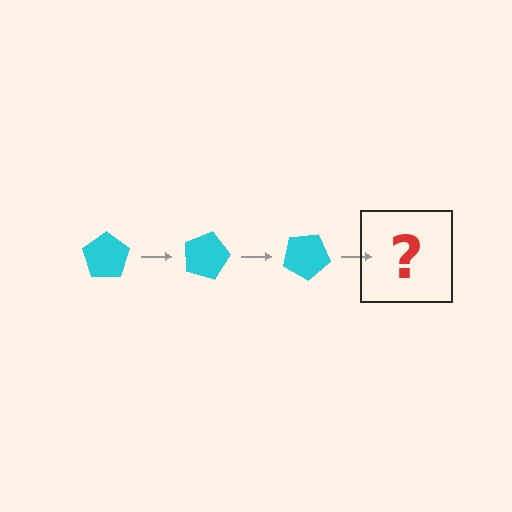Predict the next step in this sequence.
The next step is a cyan pentagon rotated 45 degrees.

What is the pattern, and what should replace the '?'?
The pattern is that the pentagon rotates 15 degrees each step. The '?' should be a cyan pentagon rotated 45 degrees.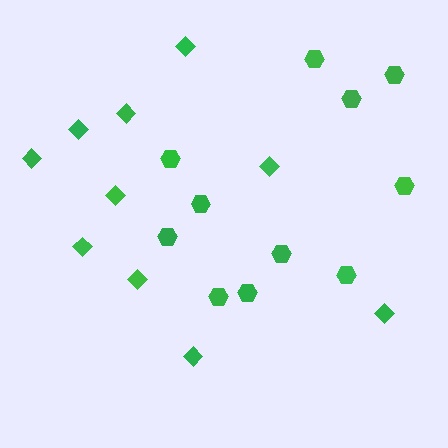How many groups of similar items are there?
There are 2 groups: one group of hexagons (11) and one group of diamonds (10).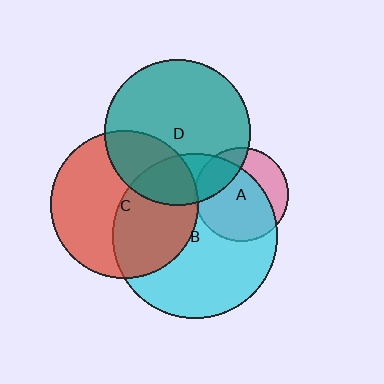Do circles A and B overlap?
Yes.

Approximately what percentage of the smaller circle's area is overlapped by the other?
Approximately 70%.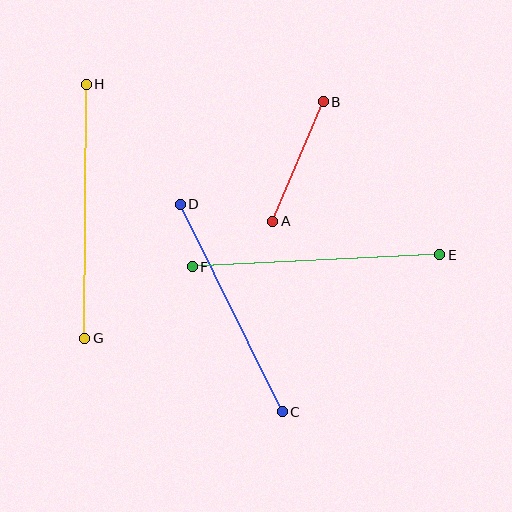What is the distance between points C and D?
The distance is approximately 231 pixels.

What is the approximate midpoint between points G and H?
The midpoint is at approximately (86, 211) pixels.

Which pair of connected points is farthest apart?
Points G and H are farthest apart.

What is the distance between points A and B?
The distance is approximately 130 pixels.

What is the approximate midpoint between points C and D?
The midpoint is at approximately (231, 308) pixels.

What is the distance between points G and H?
The distance is approximately 254 pixels.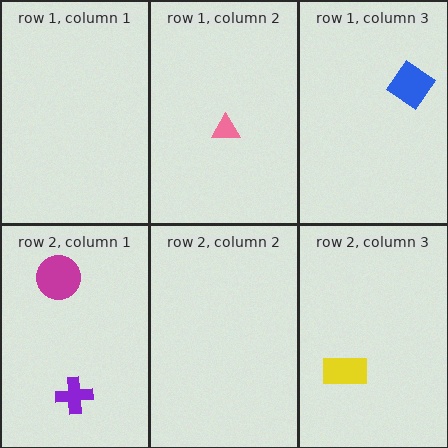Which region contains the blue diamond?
The row 1, column 3 region.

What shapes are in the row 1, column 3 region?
The blue diamond.